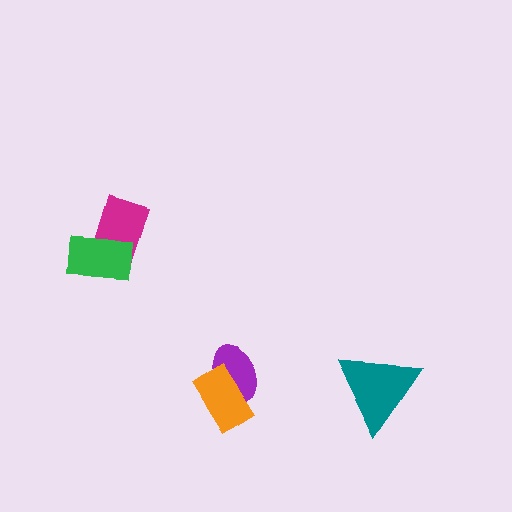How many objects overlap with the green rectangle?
1 object overlaps with the green rectangle.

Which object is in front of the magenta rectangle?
The green rectangle is in front of the magenta rectangle.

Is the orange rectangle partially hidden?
No, no other shape covers it.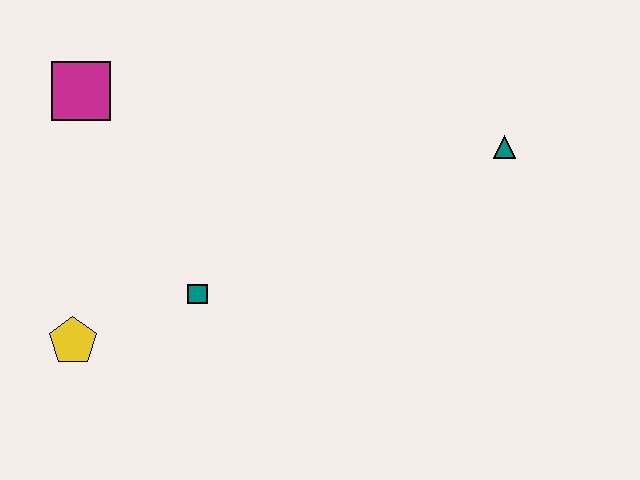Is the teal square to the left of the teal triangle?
Yes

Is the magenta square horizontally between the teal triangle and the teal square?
No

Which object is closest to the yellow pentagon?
The teal square is closest to the yellow pentagon.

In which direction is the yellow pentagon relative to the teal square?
The yellow pentagon is to the left of the teal square.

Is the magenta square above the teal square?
Yes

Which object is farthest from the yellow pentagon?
The teal triangle is farthest from the yellow pentagon.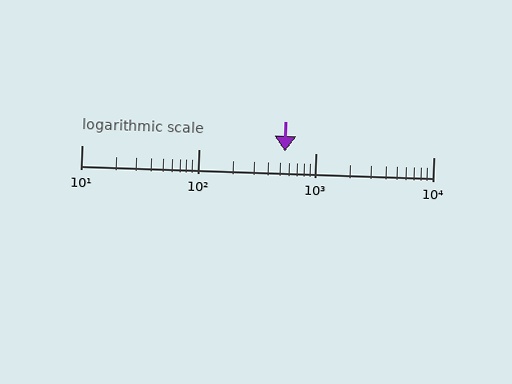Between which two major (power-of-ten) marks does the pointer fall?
The pointer is between 100 and 1000.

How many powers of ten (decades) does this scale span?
The scale spans 3 decades, from 10 to 10000.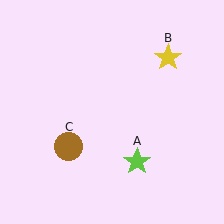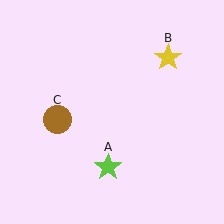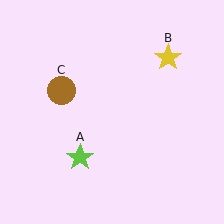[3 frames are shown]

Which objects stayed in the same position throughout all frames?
Yellow star (object B) remained stationary.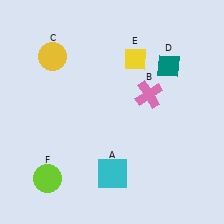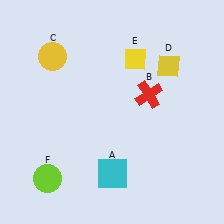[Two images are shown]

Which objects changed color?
B changed from pink to red. D changed from teal to yellow.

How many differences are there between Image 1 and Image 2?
There are 2 differences between the two images.